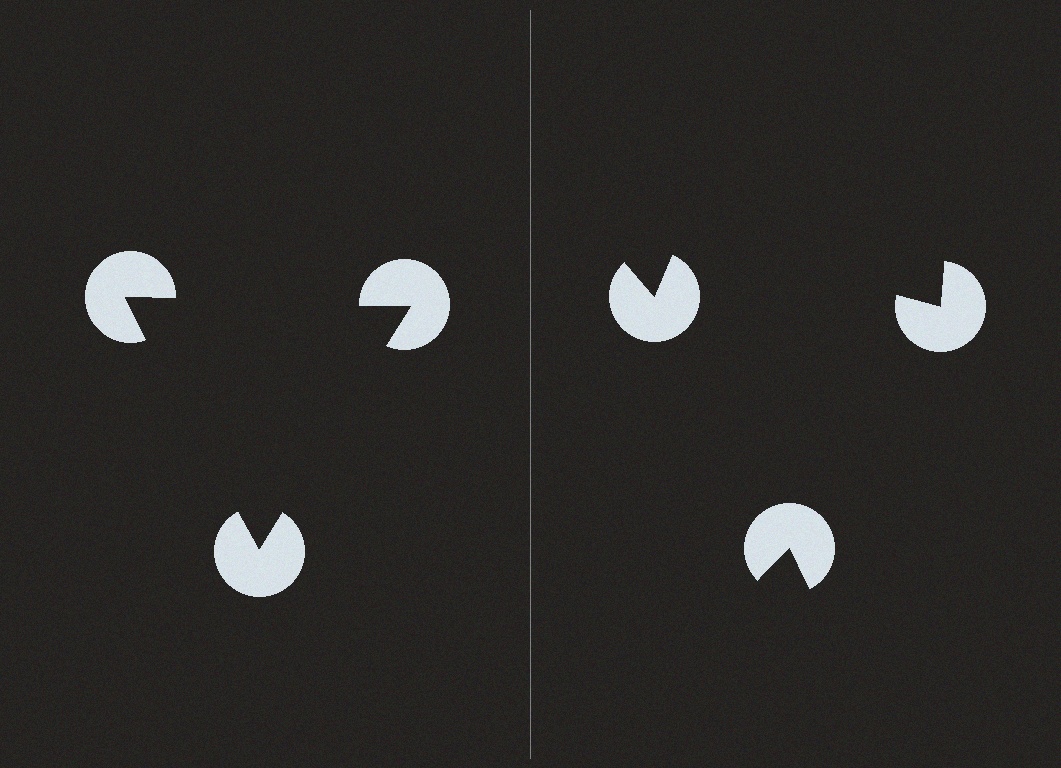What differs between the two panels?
The pac-man discs are positioned identically on both sides; only the wedge orientations differ. On the left they align to a triangle; on the right they are misaligned.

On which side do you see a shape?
An illusory triangle appears on the left side. On the right side the wedge cuts are rotated, so no coherent shape forms.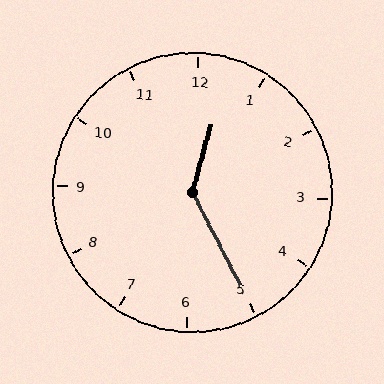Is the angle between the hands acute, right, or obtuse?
It is obtuse.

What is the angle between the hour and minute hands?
Approximately 138 degrees.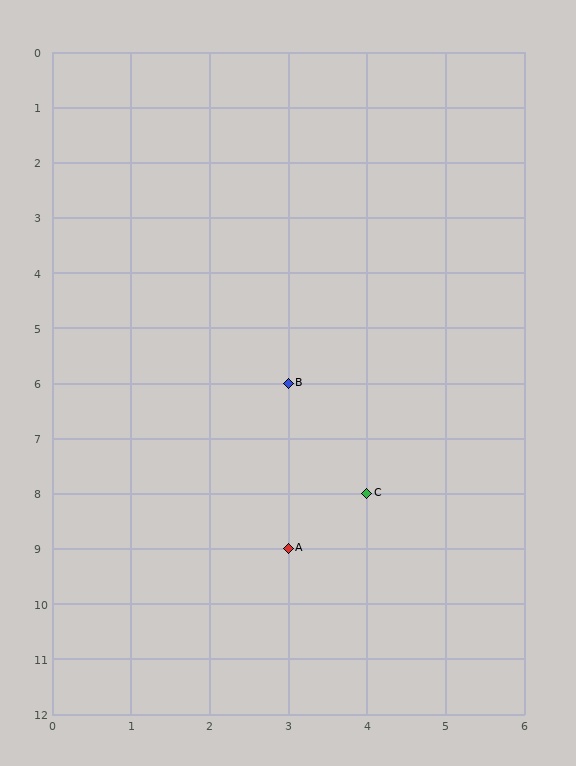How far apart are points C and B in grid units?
Points C and B are 1 column and 2 rows apart (about 2.2 grid units diagonally).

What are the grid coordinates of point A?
Point A is at grid coordinates (3, 9).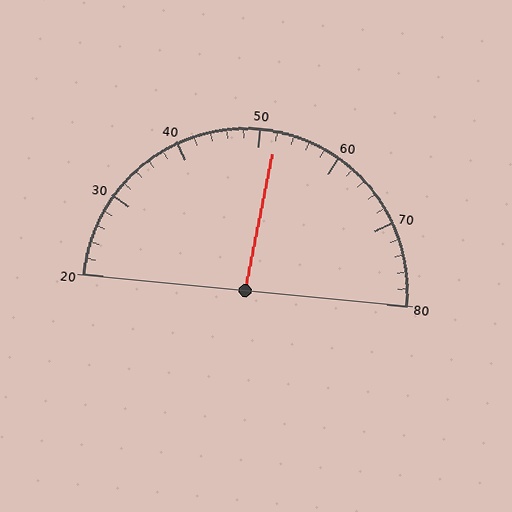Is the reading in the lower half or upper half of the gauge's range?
The reading is in the upper half of the range (20 to 80).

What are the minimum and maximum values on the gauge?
The gauge ranges from 20 to 80.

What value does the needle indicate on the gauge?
The needle indicates approximately 52.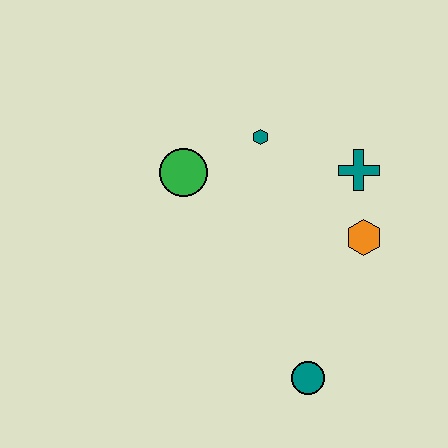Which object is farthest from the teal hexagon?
The teal circle is farthest from the teal hexagon.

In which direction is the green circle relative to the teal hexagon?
The green circle is to the left of the teal hexagon.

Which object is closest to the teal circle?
The orange hexagon is closest to the teal circle.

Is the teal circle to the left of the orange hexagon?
Yes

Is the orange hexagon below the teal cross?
Yes